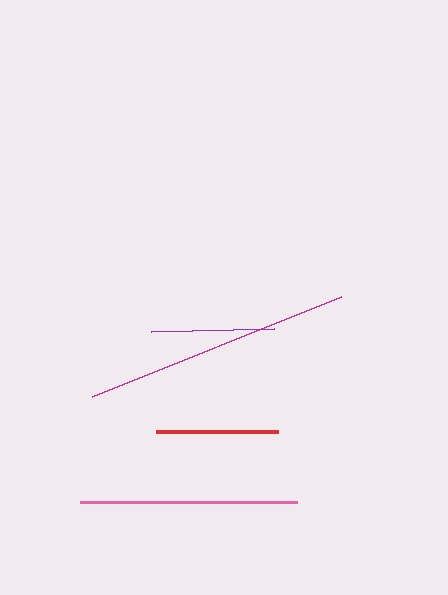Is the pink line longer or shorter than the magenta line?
The magenta line is longer than the pink line.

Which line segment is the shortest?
The red line is the shortest at approximately 121 pixels.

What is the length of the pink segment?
The pink segment is approximately 217 pixels long.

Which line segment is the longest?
The magenta line is the longest at approximately 269 pixels.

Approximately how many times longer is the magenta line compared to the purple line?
The magenta line is approximately 2.2 times the length of the purple line.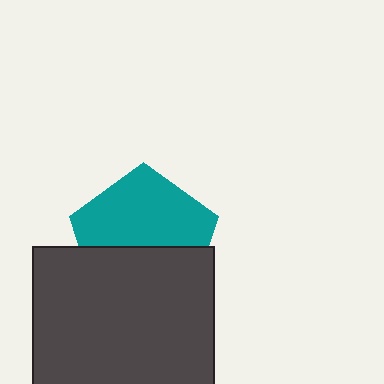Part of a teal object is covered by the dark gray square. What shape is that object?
It is a pentagon.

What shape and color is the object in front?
The object in front is a dark gray square.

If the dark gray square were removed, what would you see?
You would see the complete teal pentagon.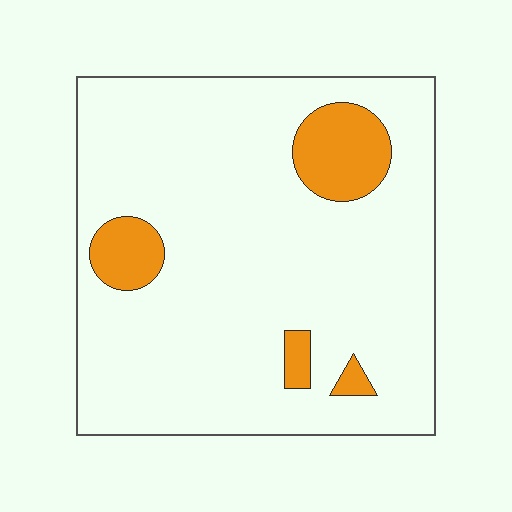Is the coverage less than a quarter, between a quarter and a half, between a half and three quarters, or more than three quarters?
Less than a quarter.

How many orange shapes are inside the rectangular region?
4.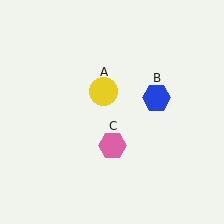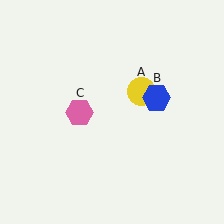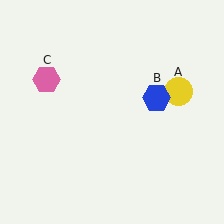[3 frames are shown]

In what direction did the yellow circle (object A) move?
The yellow circle (object A) moved right.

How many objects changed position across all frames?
2 objects changed position: yellow circle (object A), pink hexagon (object C).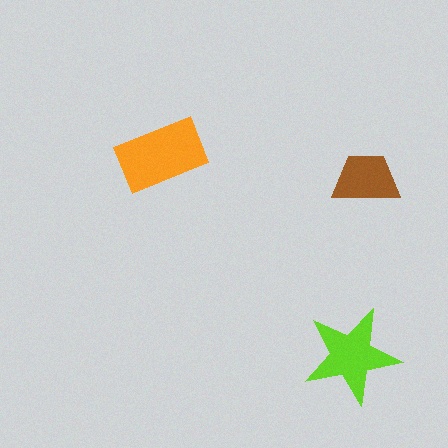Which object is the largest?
The orange rectangle.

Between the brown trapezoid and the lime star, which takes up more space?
The lime star.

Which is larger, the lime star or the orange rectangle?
The orange rectangle.